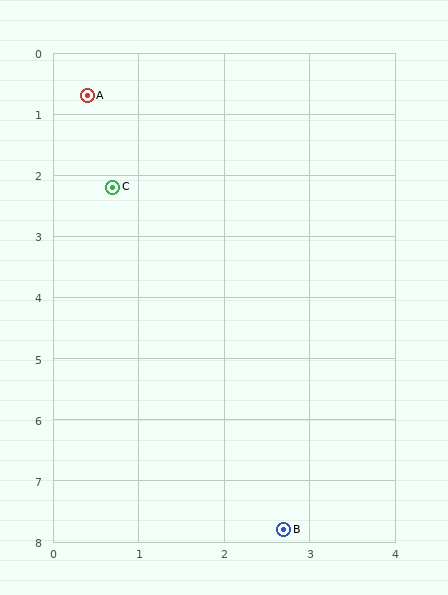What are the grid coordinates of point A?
Point A is at approximately (0.4, 0.7).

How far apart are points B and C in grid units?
Points B and C are about 5.9 grid units apart.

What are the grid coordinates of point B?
Point B is at approximately (2.7, 7.8).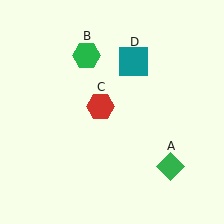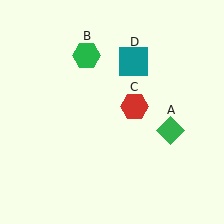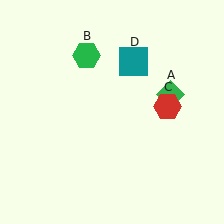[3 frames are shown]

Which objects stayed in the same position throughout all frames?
Green hexagon (object B) and teal square (object D) remained stationary.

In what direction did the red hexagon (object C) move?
The red hexagon (object C) moved right.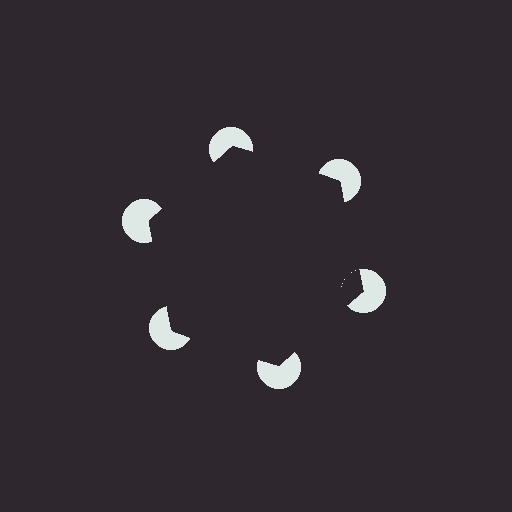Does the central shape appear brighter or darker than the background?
It typically appears slightly darker than the background, even though no actual brightness change is drawn.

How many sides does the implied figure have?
6 sides.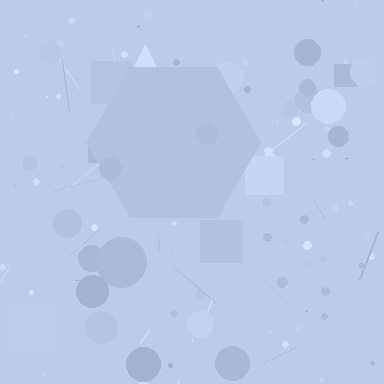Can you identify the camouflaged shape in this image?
The camouflaged shape is a hexagon.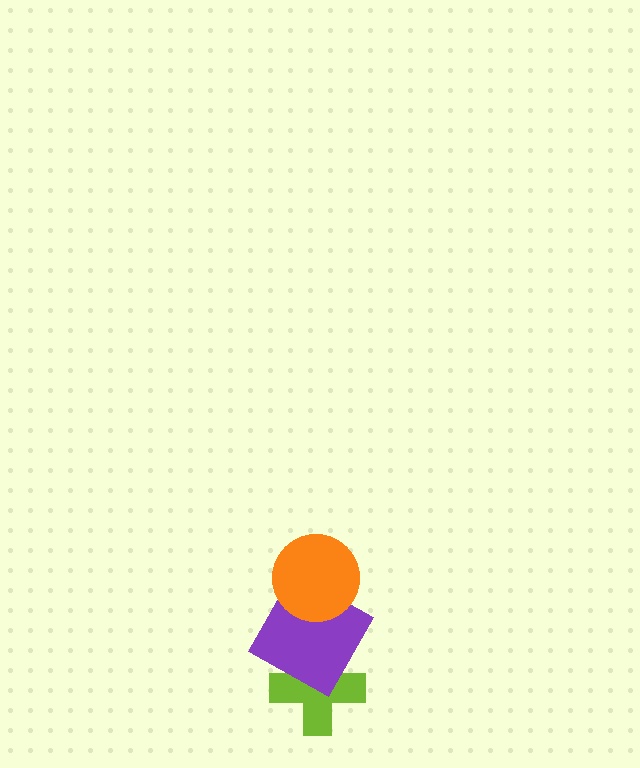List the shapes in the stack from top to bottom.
From top to bottom: the orange circle, the purple square, the lime cross.